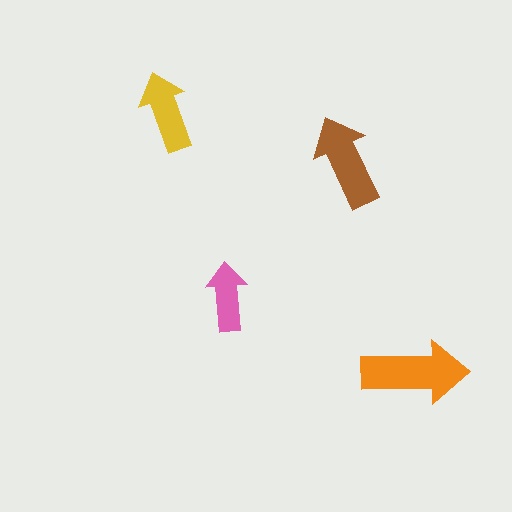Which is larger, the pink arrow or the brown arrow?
The brown one.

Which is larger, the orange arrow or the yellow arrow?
The orange one.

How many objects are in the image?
There are 4 objects in the image.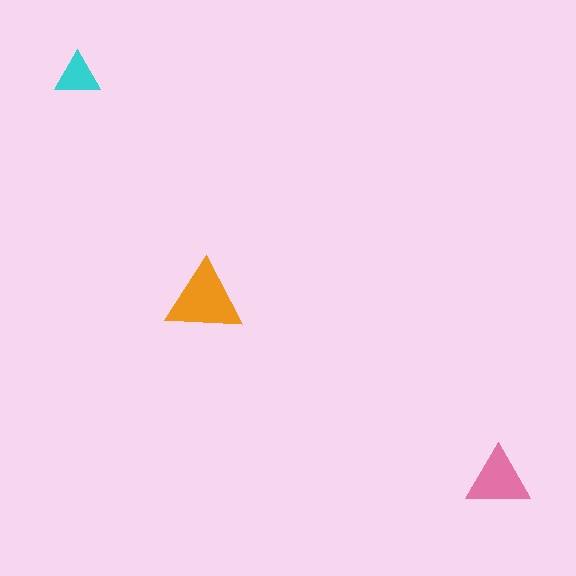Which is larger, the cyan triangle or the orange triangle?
The orange one.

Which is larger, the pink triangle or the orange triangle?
The orange one.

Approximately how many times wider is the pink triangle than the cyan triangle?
About 1.5 times wider.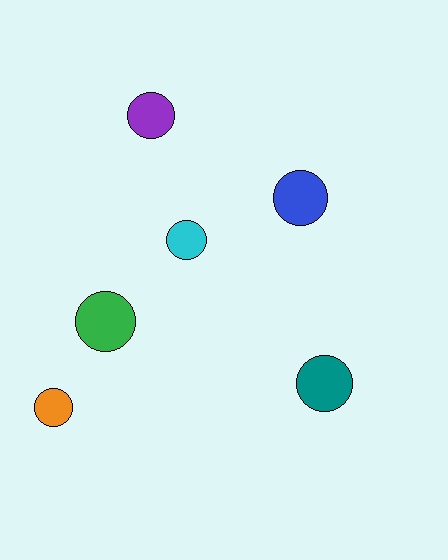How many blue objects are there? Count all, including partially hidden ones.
There is 1 blue object.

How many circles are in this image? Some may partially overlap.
There are 6 circles.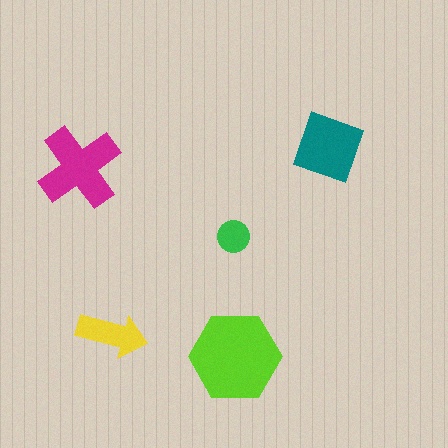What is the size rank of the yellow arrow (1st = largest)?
4th.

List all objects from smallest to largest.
The green circle, the yellow arrow, the teal diamond, the magenta cross, the lime hexagon.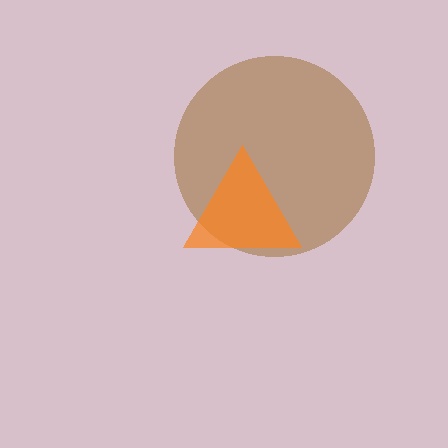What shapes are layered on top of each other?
The layered shapes are: a brown circle, an orange triangle.